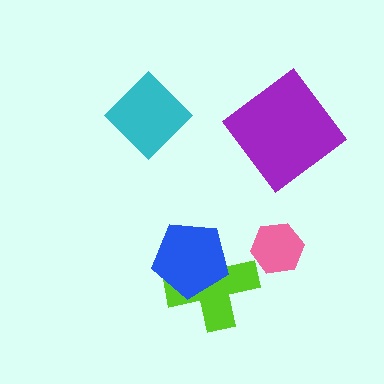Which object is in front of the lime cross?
The blue pentagon is in front of the lime cross.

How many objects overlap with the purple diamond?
0 objects overlap with the purple diamond.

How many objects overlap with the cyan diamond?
0 objects overlap with the cyan diamond.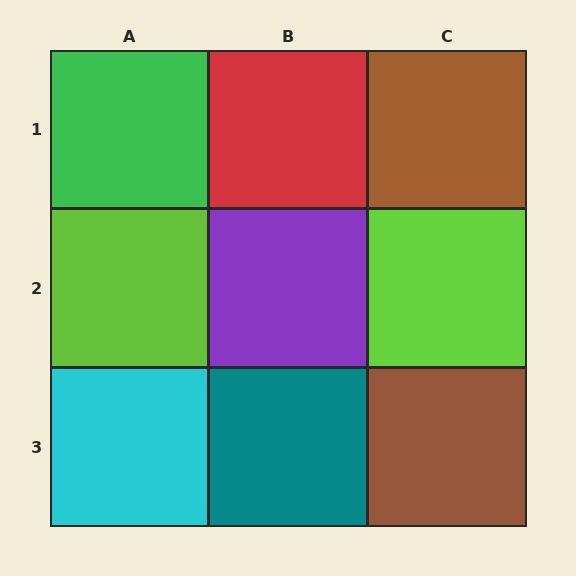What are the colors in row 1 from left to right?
Green, red, brown.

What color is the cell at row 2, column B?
Purple.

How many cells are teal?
1 cell is teal.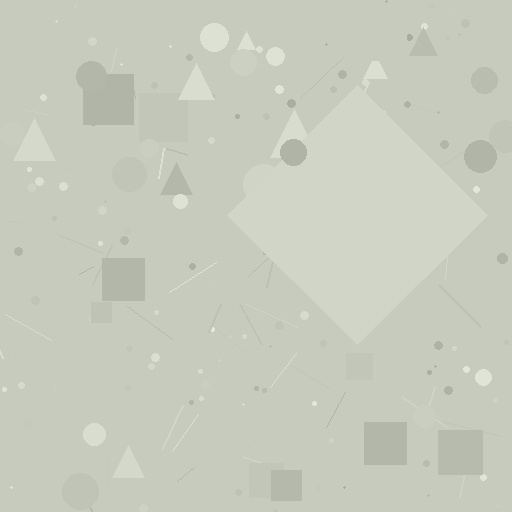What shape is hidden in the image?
A diamond is hidden in the image.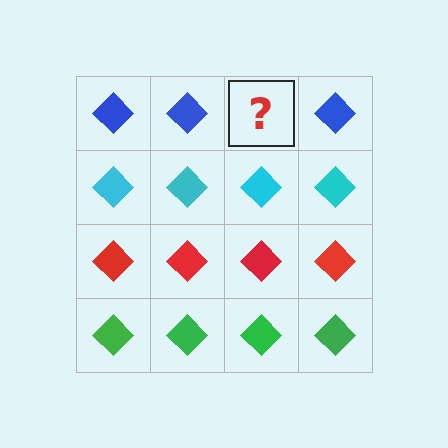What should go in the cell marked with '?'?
The missing cell should contain a blue diamond.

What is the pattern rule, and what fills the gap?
The rule is that each row has a consistent color. The gap should be filled with a blue diamond.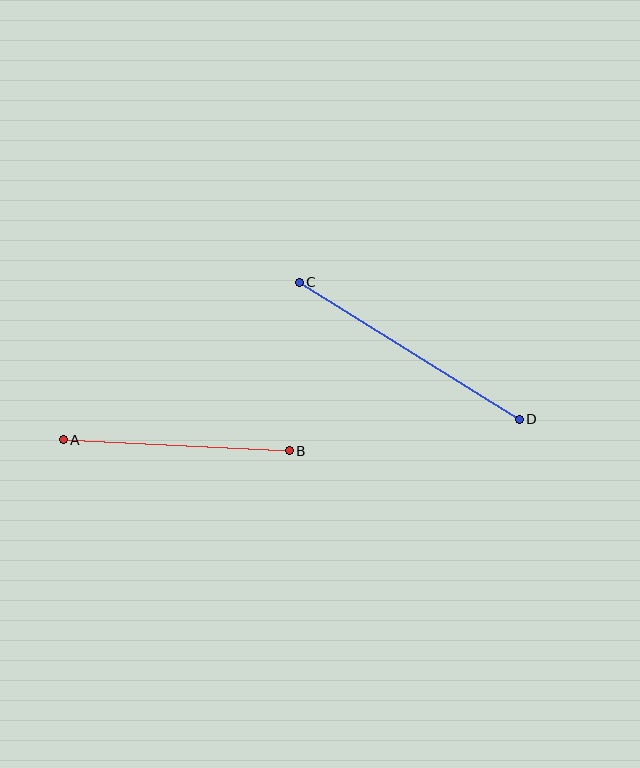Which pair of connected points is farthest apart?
Points C and D are farthest apart.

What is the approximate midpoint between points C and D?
The midpoint is at approximately (409, 351) pixels.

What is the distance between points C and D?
The distance is approximately 259 pixels.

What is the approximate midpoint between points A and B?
The midpoint is at approximately (176, 445) pixels.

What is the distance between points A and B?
The distance is approximately 226 pixels.